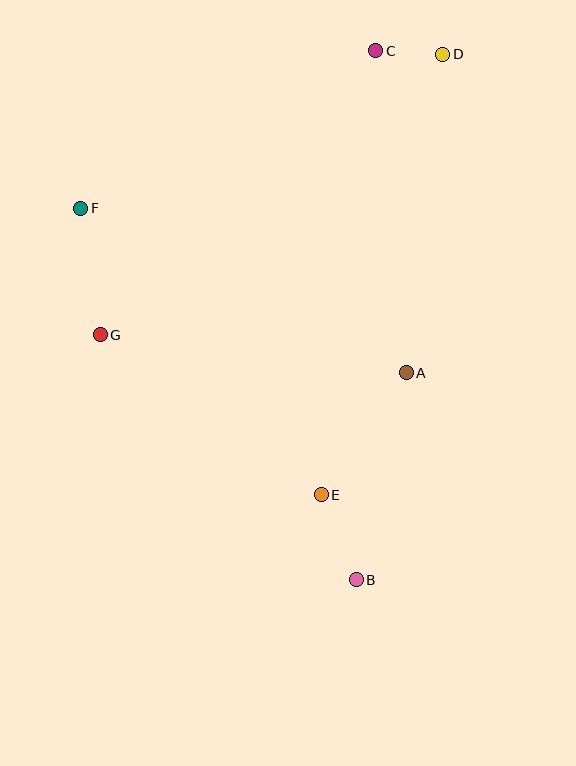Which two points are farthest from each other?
Points B and D are farthest from each other.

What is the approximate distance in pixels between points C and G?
The distance between C and G is approximately 396 pixels.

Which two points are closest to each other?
Points C and D are closest to each other.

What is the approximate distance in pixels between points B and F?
The distance between B and F is approximately 463 pixels.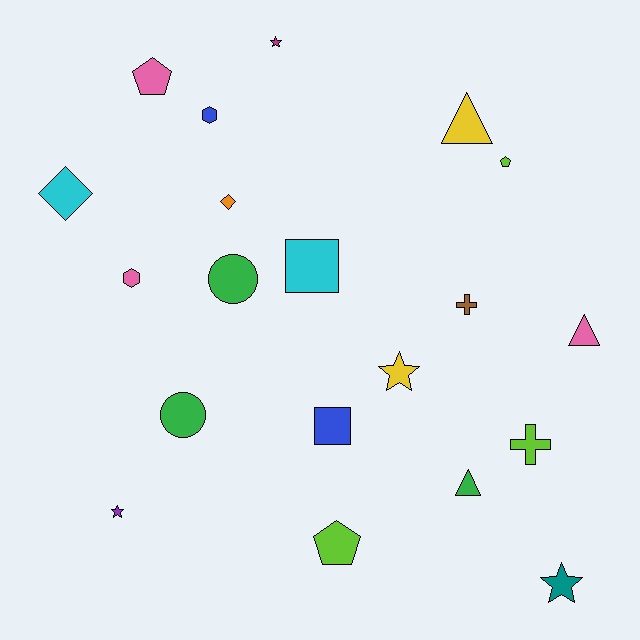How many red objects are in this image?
There are no red objects.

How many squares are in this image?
There are 2 squares.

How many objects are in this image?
There are 20 objects.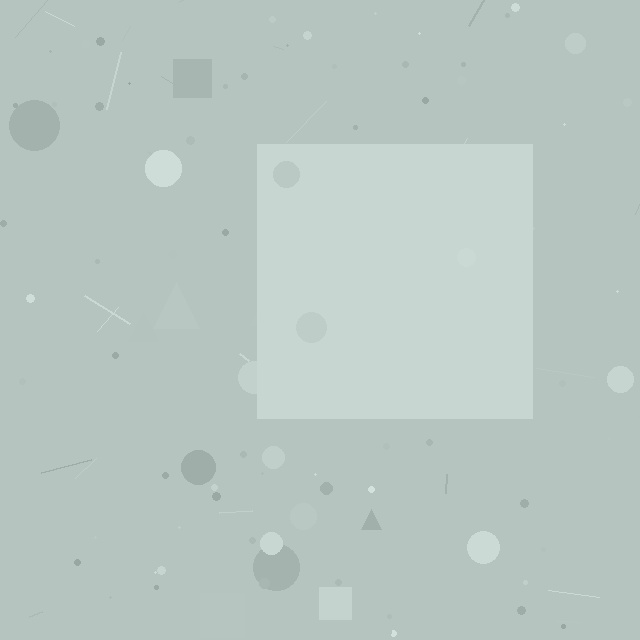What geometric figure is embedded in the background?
A square is embedded in the background.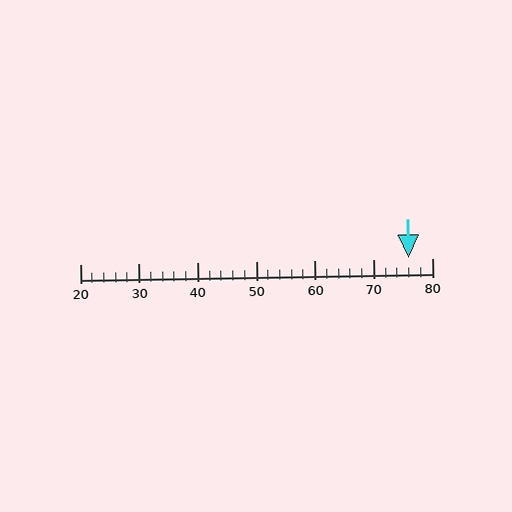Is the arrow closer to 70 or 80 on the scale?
The arrow is closer to 80.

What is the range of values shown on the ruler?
The ruler shows values from 20 to 80.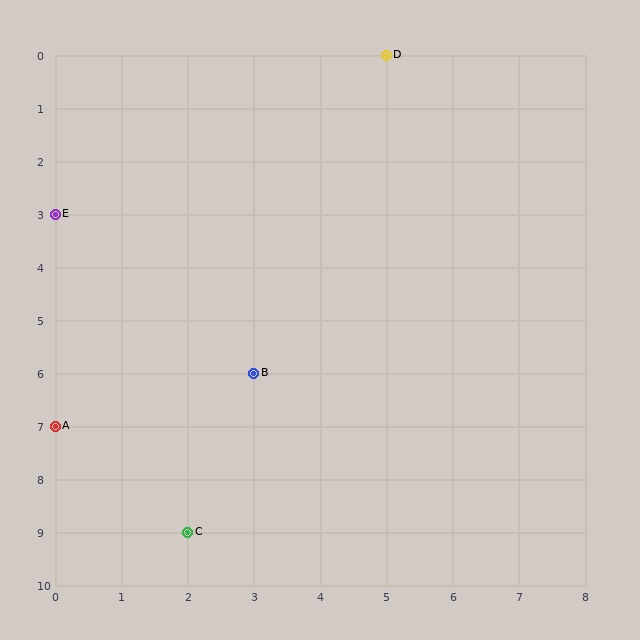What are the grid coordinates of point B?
Point B is at grid coordinates (3, 6).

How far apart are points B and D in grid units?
Points B and D are 2 columns and 6 rows apart (about 6.3 grid units diagonally).